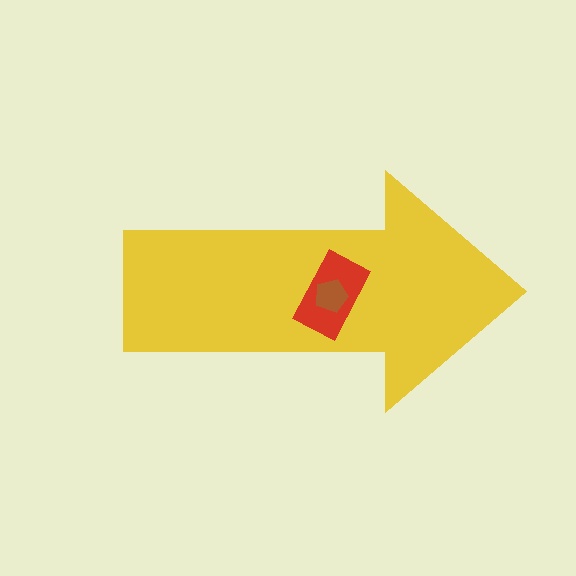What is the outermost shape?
The yellow arrow.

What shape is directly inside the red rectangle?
The brown pentagon.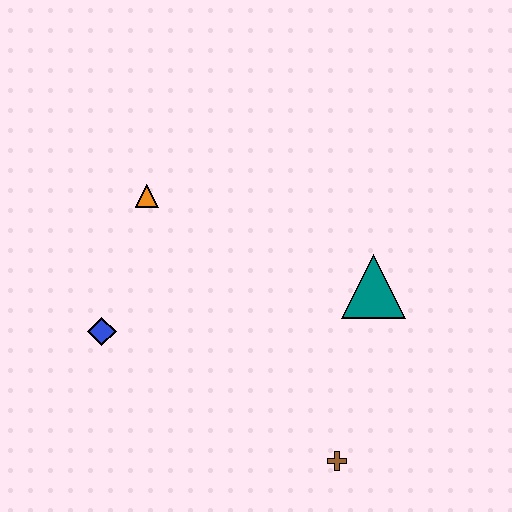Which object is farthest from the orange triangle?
The brown cross is farthest from the orange triangle.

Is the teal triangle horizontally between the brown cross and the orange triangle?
No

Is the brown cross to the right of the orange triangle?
Yes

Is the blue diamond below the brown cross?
No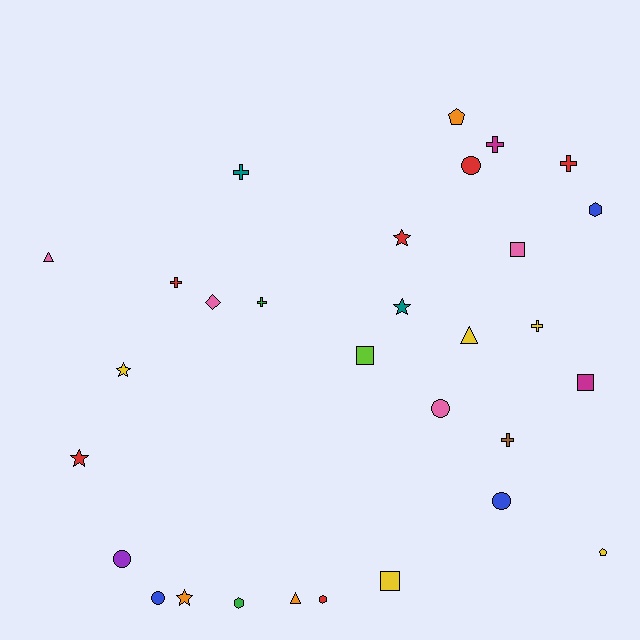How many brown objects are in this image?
There is 1 brown object.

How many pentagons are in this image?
There are 2 pentagons.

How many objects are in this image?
There are 30 objects.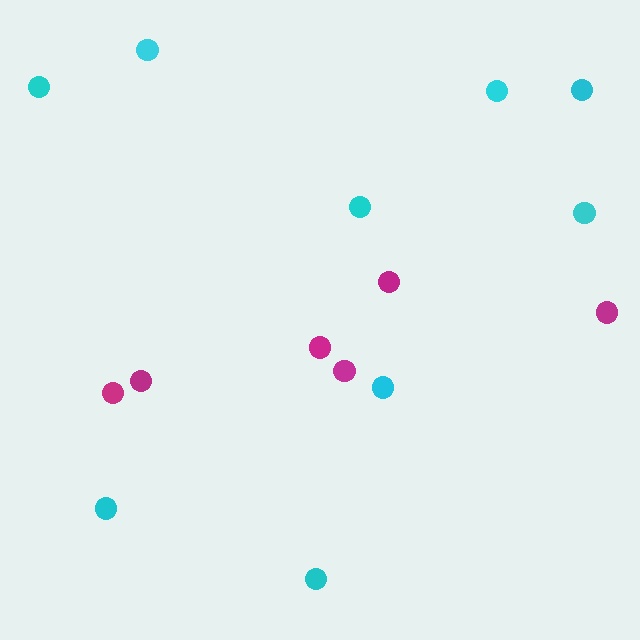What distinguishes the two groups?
There are 2 groups: one group of cyan circles (9) and one group of magenta circles (6).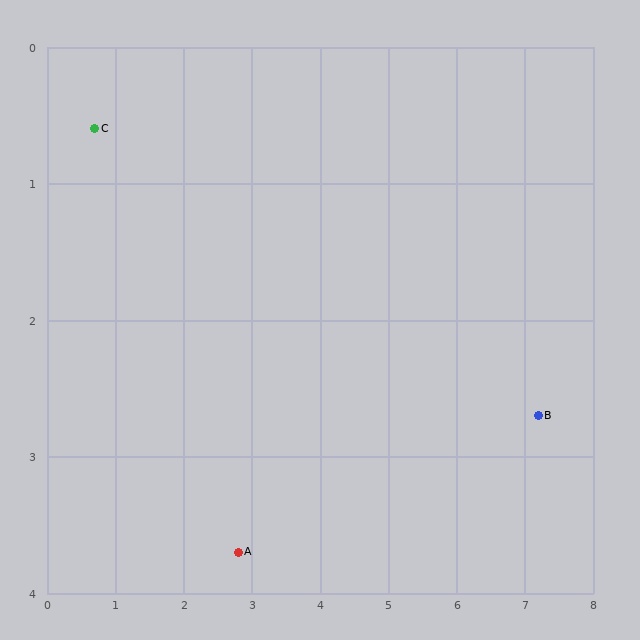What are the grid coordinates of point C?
Point C is at approximately (0.7, 0.6).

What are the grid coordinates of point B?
Point B is at approximately (7.2, 2.7).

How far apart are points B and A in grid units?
Points B and A are about 4.5 grid units apart.